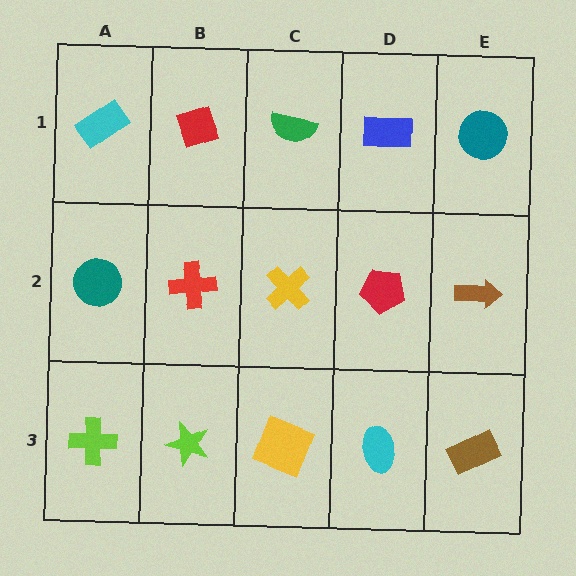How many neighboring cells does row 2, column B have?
4.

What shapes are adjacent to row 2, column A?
A cyan rectangle (row 1, column A), a lime cross (row 3, column A), a red cross (row 2, column B).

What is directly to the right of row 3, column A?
A lime star.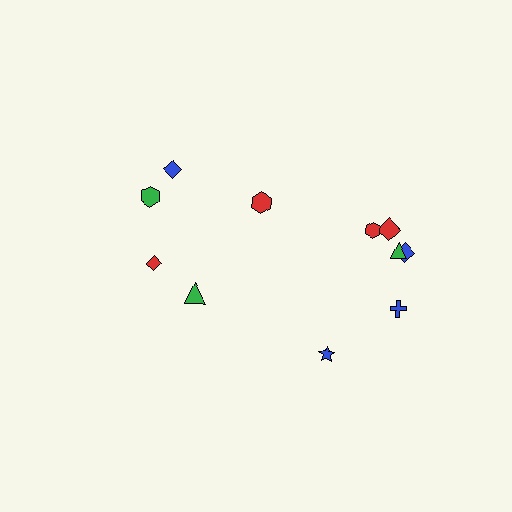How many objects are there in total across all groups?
There are 11 objects.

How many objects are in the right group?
There are 7 objects.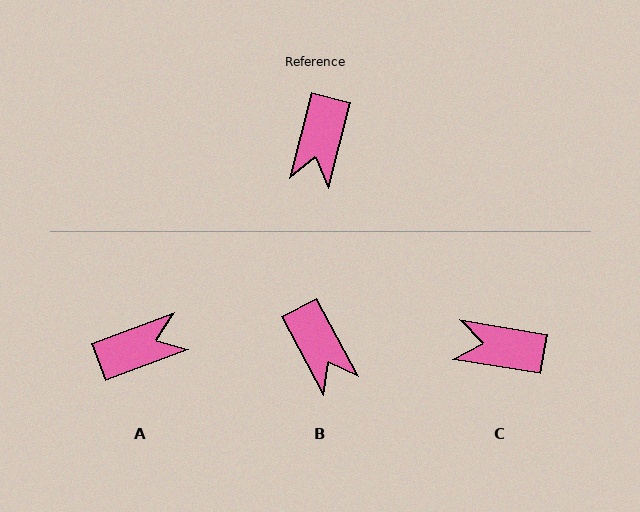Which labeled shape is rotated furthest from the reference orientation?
A, about 124 degrees away.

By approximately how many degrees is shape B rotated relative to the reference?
Approximately 42 degrees counter-clockwise.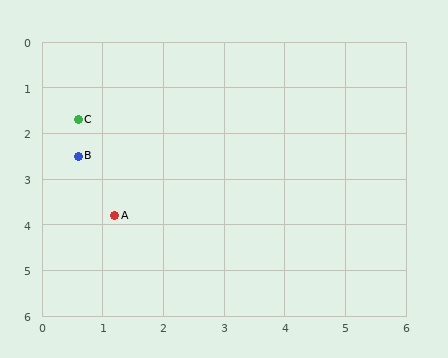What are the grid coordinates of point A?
Point A is at approximately (1.2, 3.8).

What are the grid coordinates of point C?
Point C is at approximately (0.6, 1.7).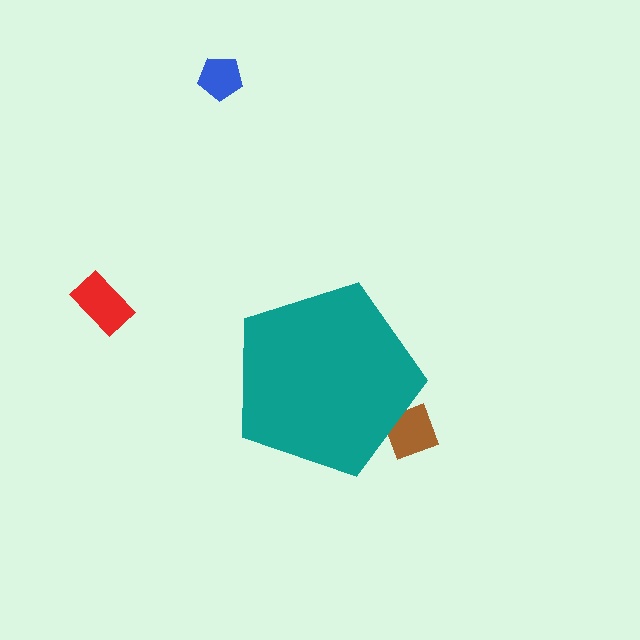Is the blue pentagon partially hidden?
No, the blue pentagon is fully visible.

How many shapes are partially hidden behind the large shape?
1 shape is partially hidden.